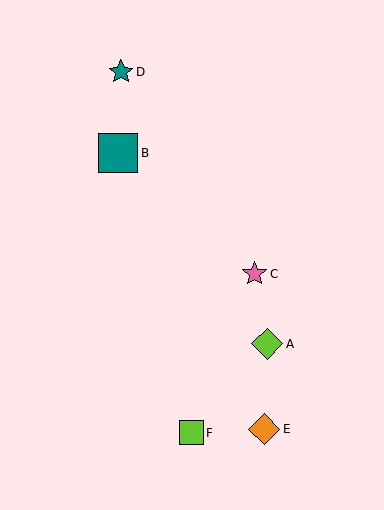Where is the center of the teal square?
The center of the teal square is at (118, 153).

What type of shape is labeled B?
Shape B is a teal square.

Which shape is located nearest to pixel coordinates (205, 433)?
The lime square (labeled F) at (192, 433) is nearest to that location.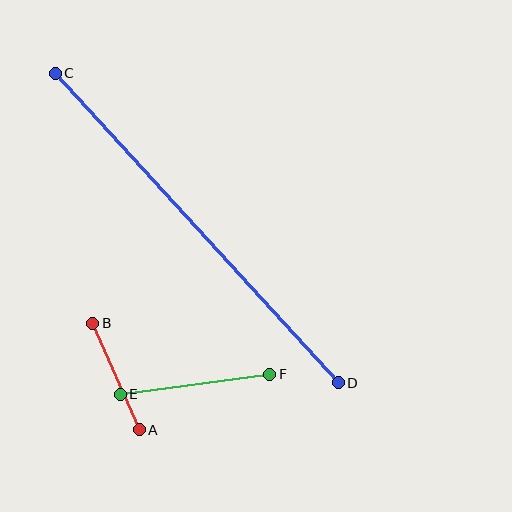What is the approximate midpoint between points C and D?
The midpoint is at approximately (197, 228) pixels.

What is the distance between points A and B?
The distance is approximately 116 pixels.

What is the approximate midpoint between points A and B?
The midpoint is at approximately (116, 376) pixels.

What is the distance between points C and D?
The distance is approximately 420 pixels.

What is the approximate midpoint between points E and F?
The midpoint is at approximately (195, 384) pixels.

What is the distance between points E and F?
The distance is approximately 150 pixels.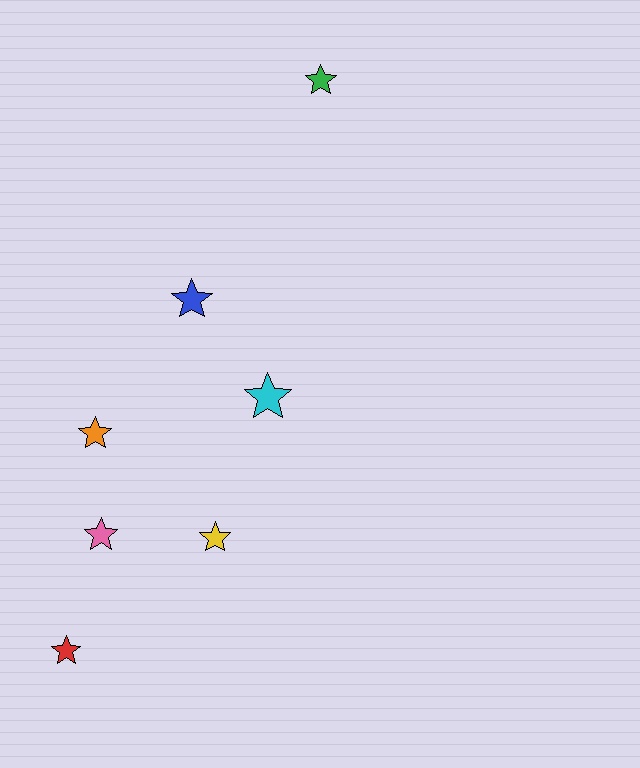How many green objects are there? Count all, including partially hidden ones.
There is 1 green object.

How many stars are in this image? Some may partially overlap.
There are 7 stars.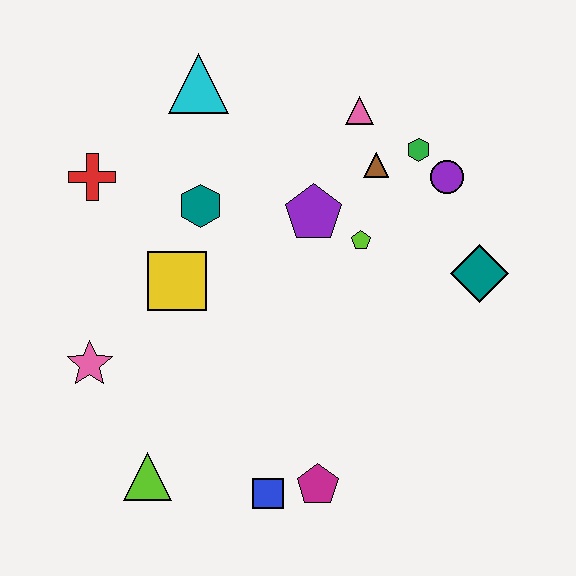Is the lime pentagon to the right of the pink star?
Yes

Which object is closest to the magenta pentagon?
The blue square is closest to the magenta pentagon.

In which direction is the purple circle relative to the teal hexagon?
The purple circle is to the right of the teal hexagon.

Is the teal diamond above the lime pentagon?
No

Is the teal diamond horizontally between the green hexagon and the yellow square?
No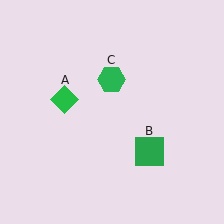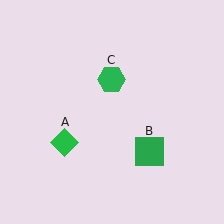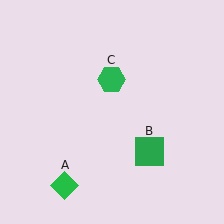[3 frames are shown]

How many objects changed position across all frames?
1 object changed position: green diamond (object A).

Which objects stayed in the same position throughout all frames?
Green square (object B) and green hexagon (object C) remained stationary.